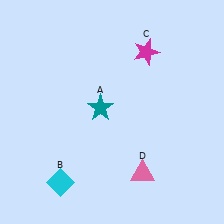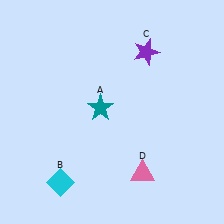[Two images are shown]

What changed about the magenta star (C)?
In Image 1, C is magenta. In Image 2, it changed to purple.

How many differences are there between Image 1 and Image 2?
There is 1 difference between the two images.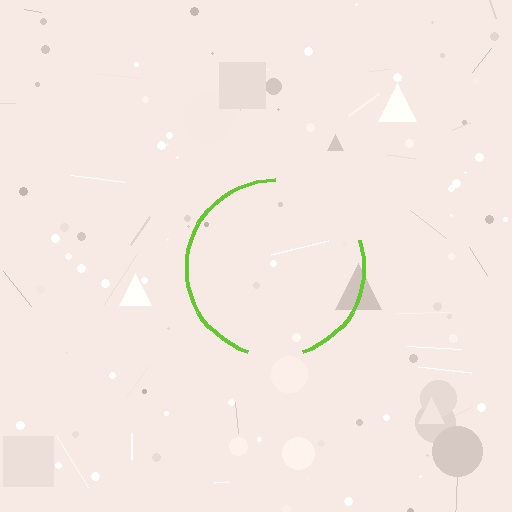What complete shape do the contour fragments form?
The contour fragments form a circle.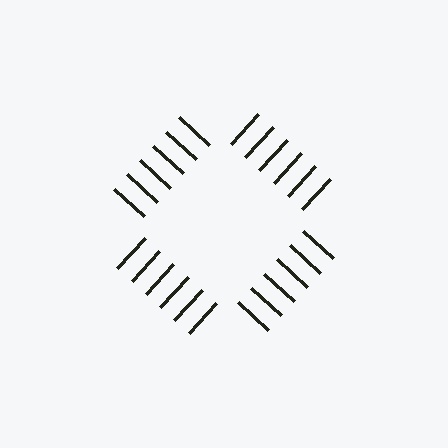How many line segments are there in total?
24 — 6 along each of the 4 edges.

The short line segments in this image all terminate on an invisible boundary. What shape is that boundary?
An illusory square — the line segments terminate on its edges but no continuous stroke is drawn.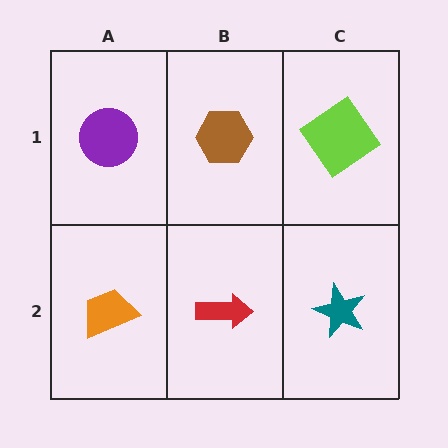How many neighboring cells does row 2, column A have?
2.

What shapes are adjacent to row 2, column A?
A purple circle (row 1, column A), a red arrow (row 2, column B).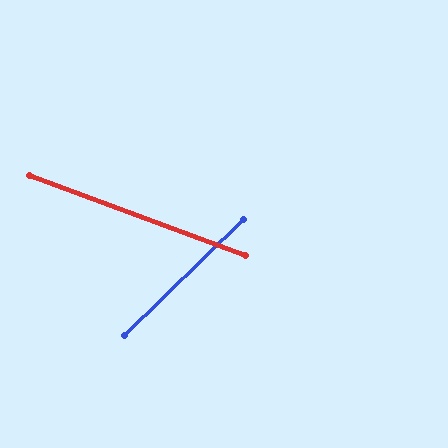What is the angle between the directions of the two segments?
Approximately 64 degrees.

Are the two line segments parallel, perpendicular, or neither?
Neither parallel nor perpendicular — they differ by about 64°.